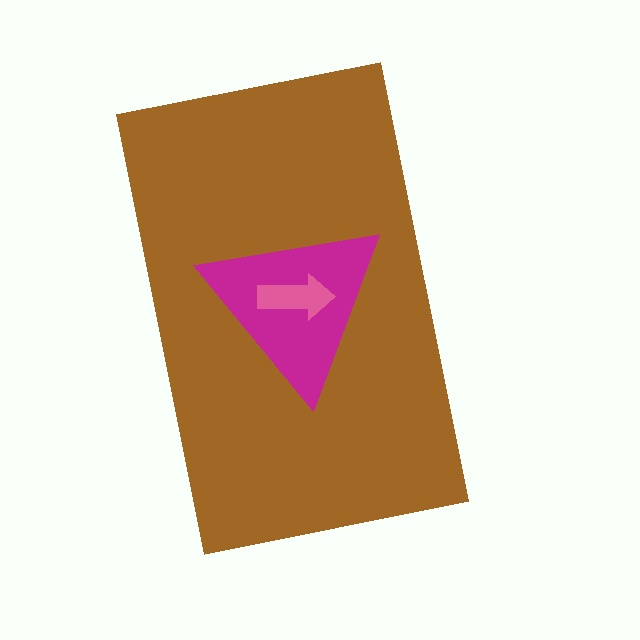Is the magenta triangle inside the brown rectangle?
Yes.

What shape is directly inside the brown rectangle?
The magenta triangle.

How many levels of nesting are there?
3.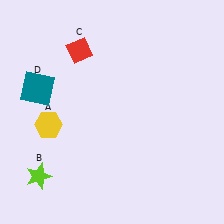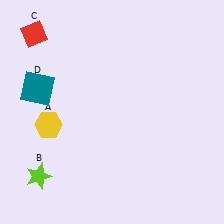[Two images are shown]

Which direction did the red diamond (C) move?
The red diamond (C) moved left.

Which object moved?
The red diamond (C) moved left.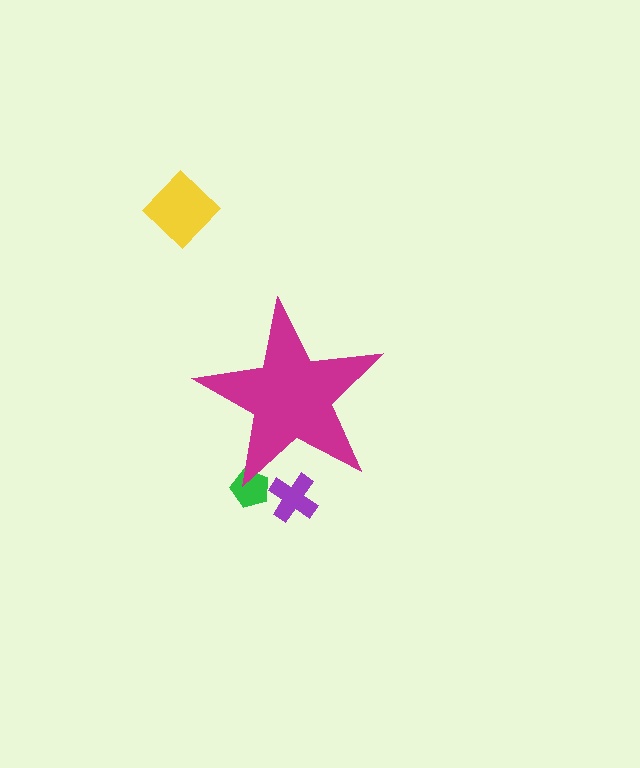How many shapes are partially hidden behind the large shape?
2 shapes are partially hidden.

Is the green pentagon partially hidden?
Yes, the green pentagon is partially hidden behind the magenta star.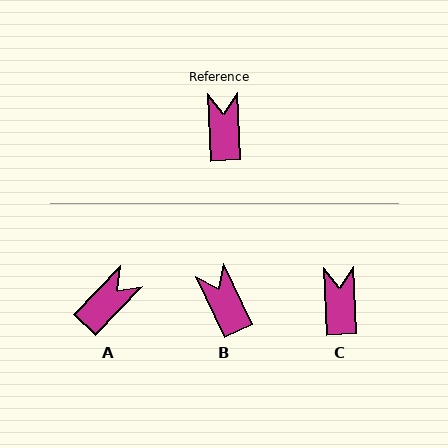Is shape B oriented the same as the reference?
No, it is off by about 23 degrees.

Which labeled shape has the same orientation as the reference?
C.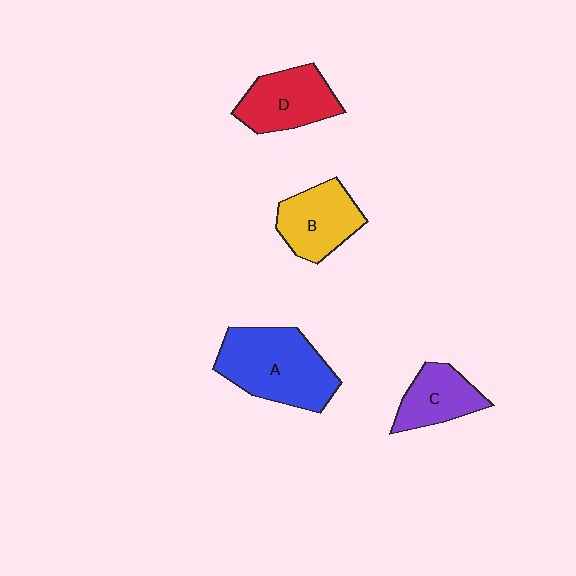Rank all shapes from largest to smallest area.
From largest to smallest: A (blue), D (red), B (yellow), C (purple).